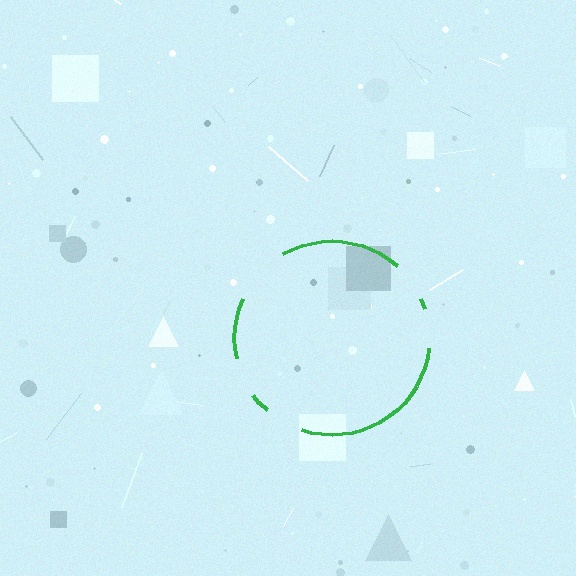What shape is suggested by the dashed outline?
The dashed outline suggests a circle.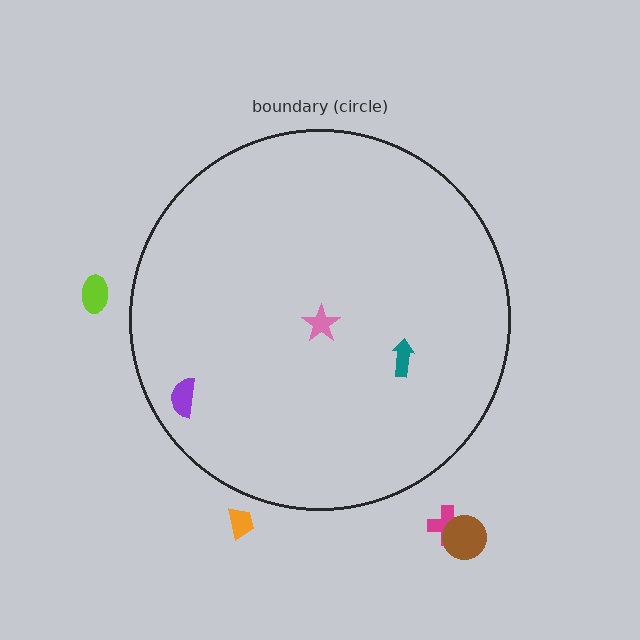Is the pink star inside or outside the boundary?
Inside.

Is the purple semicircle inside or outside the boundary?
Inside.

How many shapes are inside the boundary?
3 inside, 4 outside.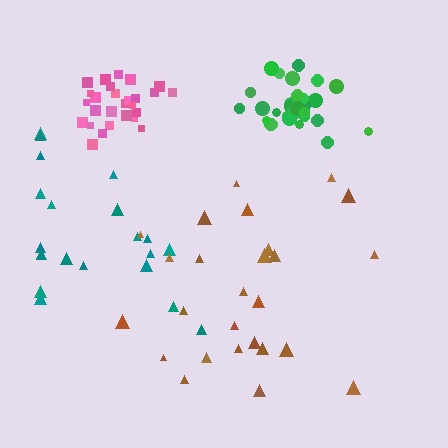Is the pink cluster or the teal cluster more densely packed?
Pink.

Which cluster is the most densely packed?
Green.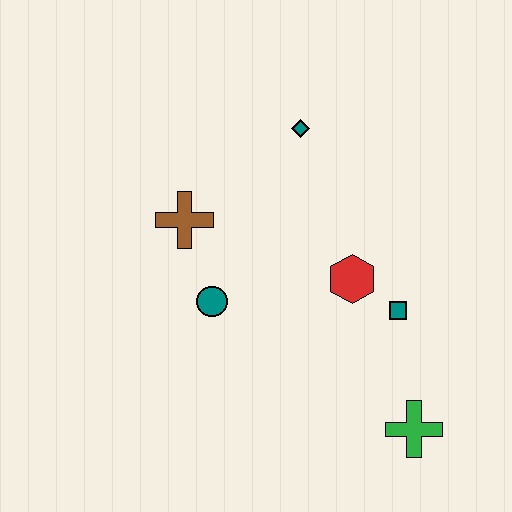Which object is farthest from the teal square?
The brown cross is farthest from the teal square.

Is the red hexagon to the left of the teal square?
Yes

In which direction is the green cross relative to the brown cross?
The green cross is to the right of the brown cross.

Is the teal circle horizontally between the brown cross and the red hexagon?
Yes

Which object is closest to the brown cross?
The teal circle is closest to the brown cross.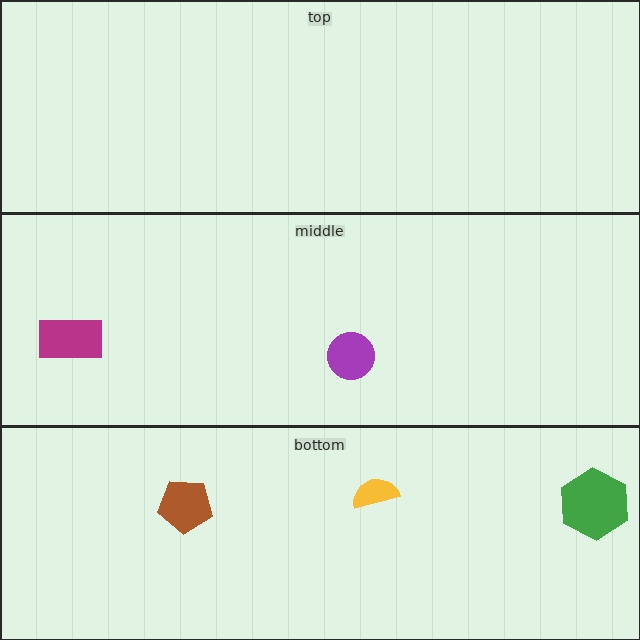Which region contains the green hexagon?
The bottom region.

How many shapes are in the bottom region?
3.